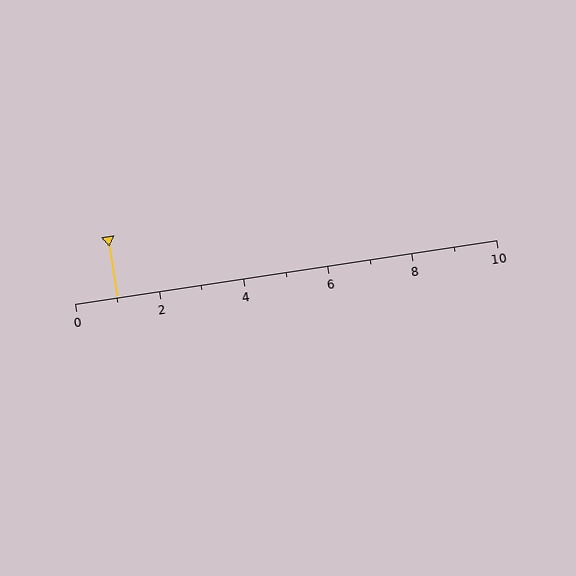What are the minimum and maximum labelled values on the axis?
The axis runs from 0 to 10.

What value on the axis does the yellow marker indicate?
The marker indicates approximately 1.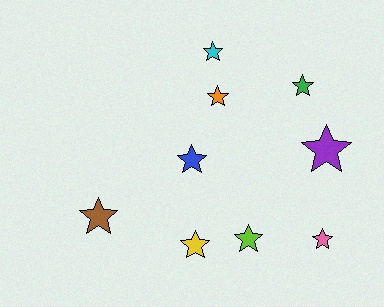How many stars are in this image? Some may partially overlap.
There are 9 stars.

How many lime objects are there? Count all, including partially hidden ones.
There is 1 lime object.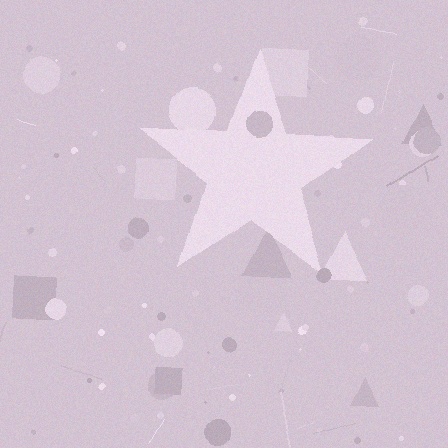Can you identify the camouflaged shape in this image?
The camouflaged shape is a star.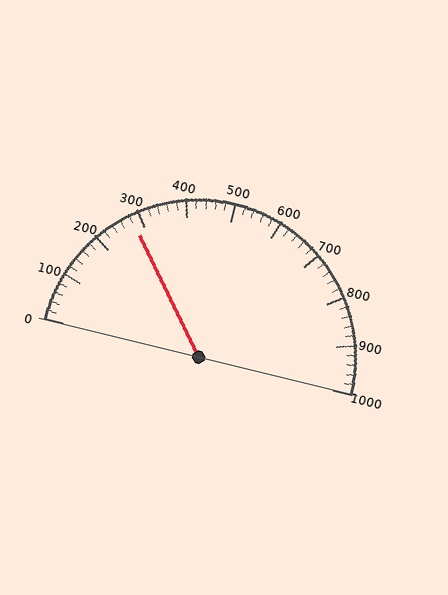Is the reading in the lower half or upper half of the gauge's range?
The reading is in the lower half of the range (0 to 1000).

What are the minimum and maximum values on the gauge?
The gauge ranges from 0 to 1000.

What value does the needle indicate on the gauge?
The needle indicates approximately 280.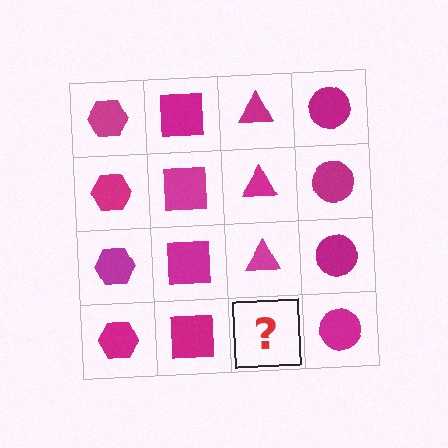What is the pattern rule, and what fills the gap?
The rule is that each column has a consistent shape. The gap should be filled with a magenta triangle.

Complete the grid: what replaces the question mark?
The question mark should be replaced with a magenta triangle.